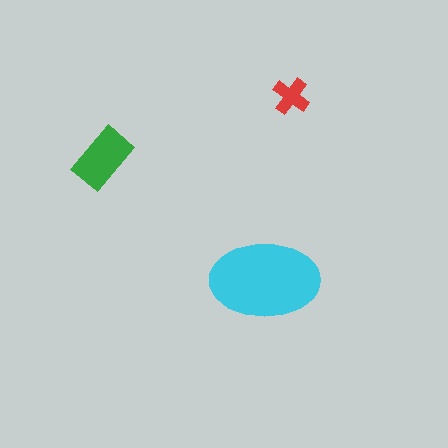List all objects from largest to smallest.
The cyan ellipse, the green rectangle, the red cross.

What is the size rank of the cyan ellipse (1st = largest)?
1st.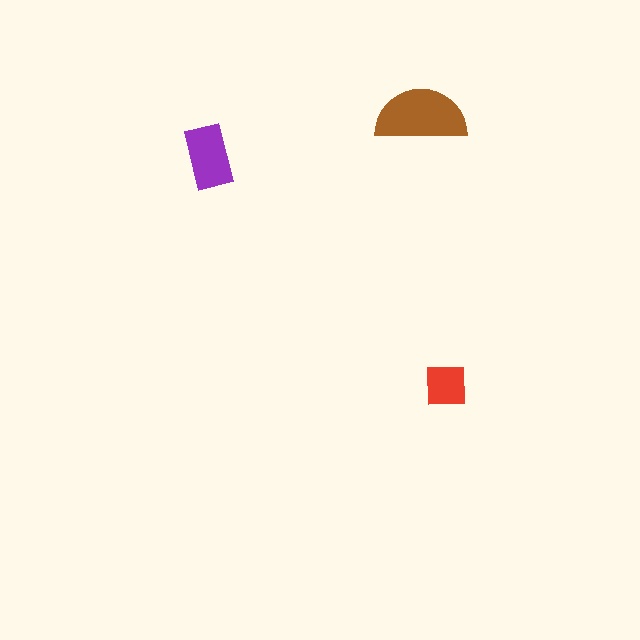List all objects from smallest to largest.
The red square, the purple rectangle, the brown semicircle.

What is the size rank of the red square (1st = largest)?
3rd.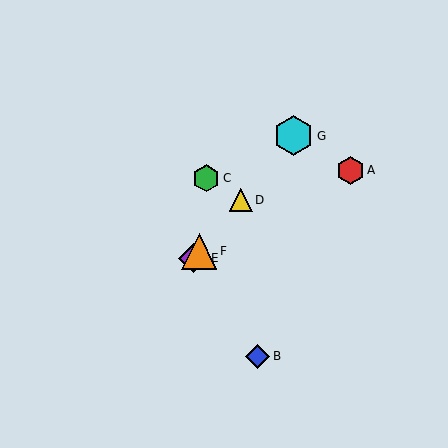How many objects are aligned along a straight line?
4 objects (D, E, F, G) are aligned along a straight line.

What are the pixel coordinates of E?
Object E is at (193, 258).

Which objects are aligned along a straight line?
Objects D, E, F, G are aligned along a straight line.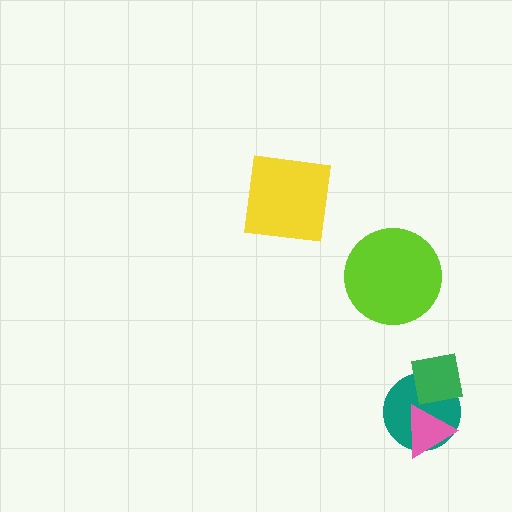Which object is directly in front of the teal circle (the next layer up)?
The pink triangle is directly in front of the teal circle.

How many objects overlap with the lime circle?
0 objects overlap with the lime circle.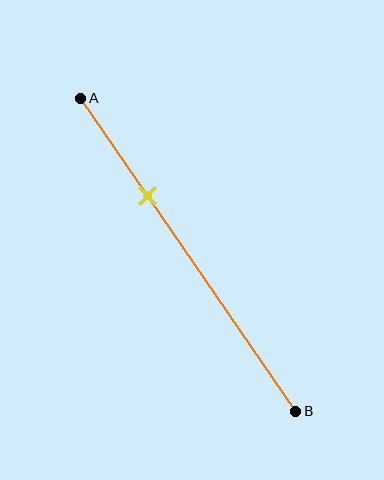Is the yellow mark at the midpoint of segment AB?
No, the mark is at about 30% from A, not at the 50% midpoint.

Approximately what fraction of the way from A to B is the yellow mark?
The yellow mark is approximately 30% of the way from A to B.